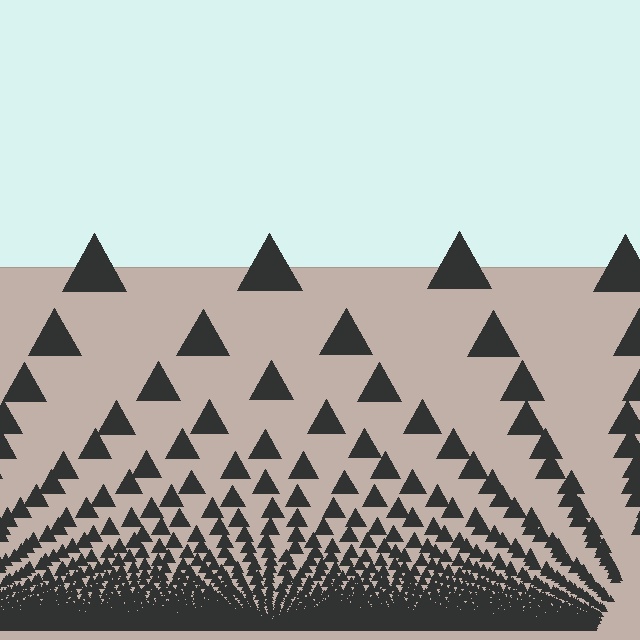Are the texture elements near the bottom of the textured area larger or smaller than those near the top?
Smaller. The gradient is inverted — elements near the bottom are smaller and denser.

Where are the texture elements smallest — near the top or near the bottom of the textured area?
Near the bottom.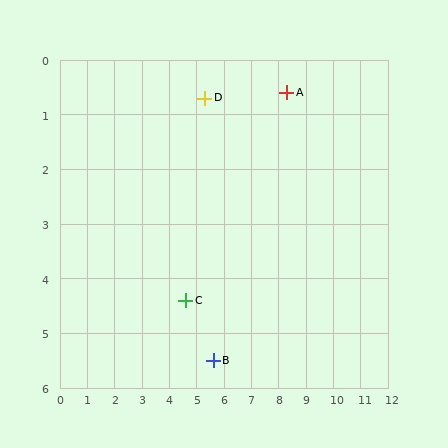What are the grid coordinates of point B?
Point B is at approximately (5.6, 5.5).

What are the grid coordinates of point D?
Point D is at approximately (5.3, 0.7).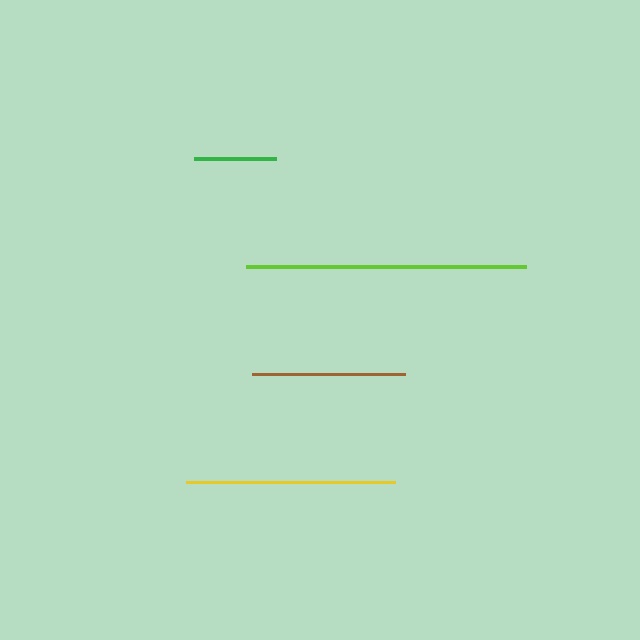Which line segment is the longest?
The lime line is the longest at approximately 280 pixels.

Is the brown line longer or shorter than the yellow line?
The yellow line is longer than the brown line.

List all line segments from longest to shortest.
From longest to shortest: lime, yellow, brown, green.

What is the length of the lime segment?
The lime segment is approximately 280 pixels long.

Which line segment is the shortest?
The green line is the shortest at approximately 82 pixels.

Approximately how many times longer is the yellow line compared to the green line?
The yellow line is approximately 2.6 times the length of the green line.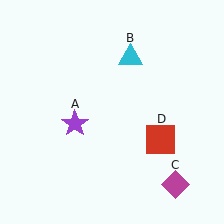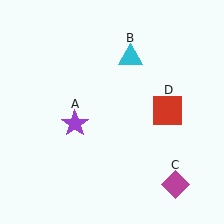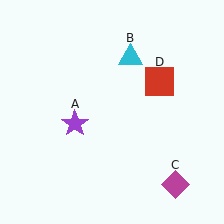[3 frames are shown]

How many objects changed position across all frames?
1 object changed position: red square (object D).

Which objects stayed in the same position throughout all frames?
Purple star (object A) and cyan triangle (object B) and magenta diamond (object C) remained stationary.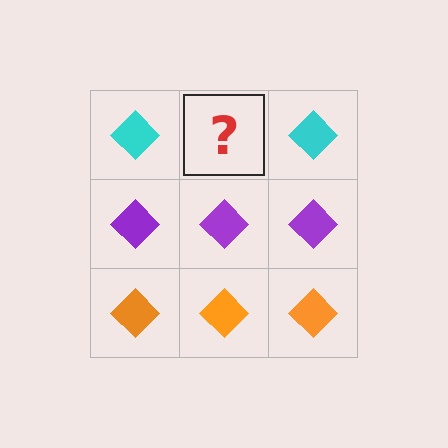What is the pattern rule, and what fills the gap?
The rule is that each row has a consistent color. The gap should be filled with a cyan diamond.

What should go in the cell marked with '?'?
The missing cell should contain a cyan diamond.